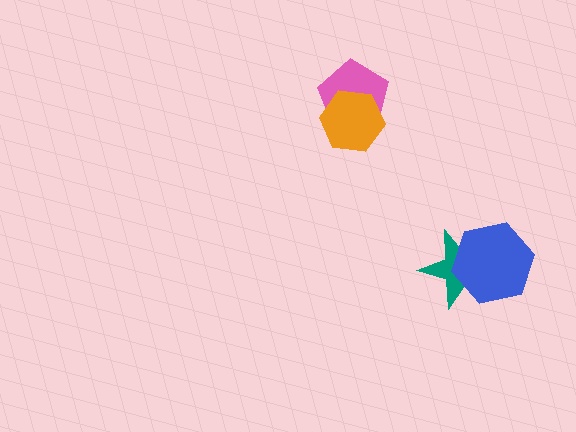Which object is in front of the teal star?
The blue hexagon is in front of the teal star.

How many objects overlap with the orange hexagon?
1 object overlaps with the orange hexagon.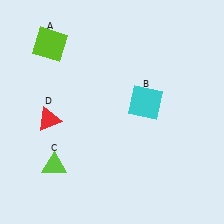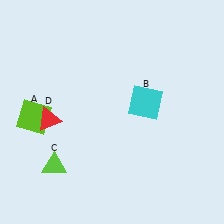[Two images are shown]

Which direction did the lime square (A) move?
The lime square (A) moved down.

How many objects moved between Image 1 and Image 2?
1 object moved between the two images.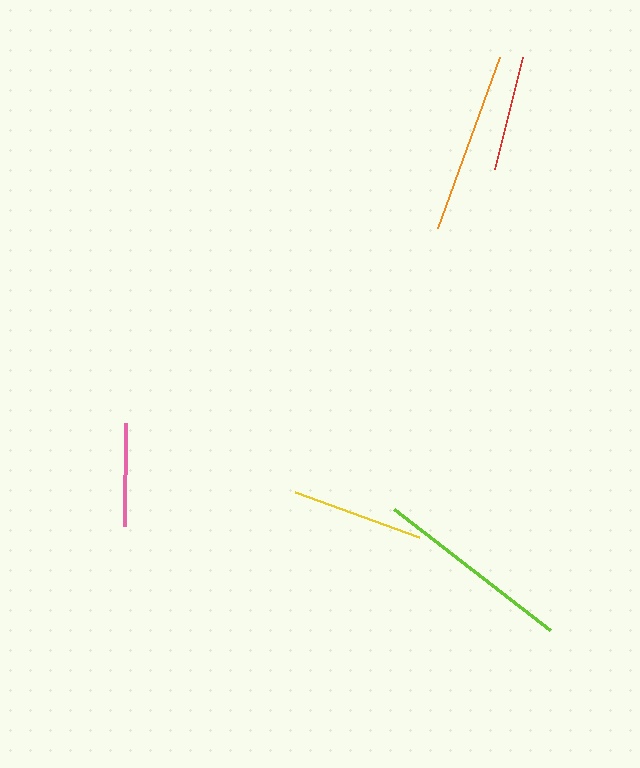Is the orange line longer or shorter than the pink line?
The orange line is longer than the pink line.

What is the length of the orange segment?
The orange segment is approximately 181 pixels long.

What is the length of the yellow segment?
The yellow segment is approximately 132 pixels long.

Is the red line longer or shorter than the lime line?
The lime line is longer than the red line.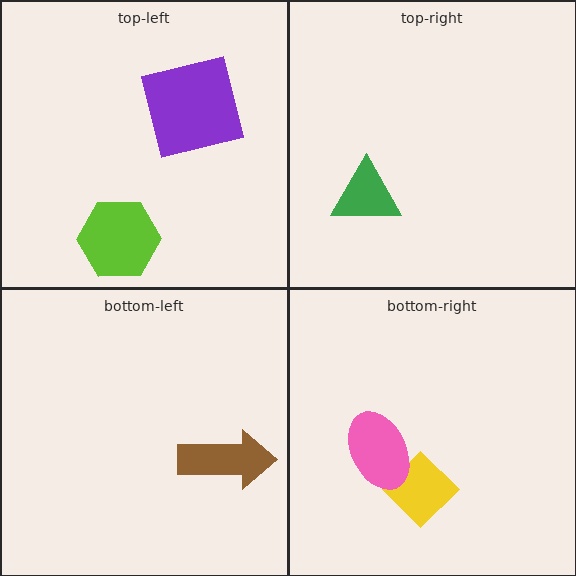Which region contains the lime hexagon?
The top-left region.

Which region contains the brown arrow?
The bottom-left region.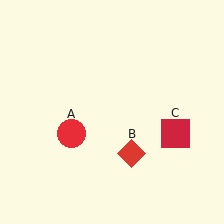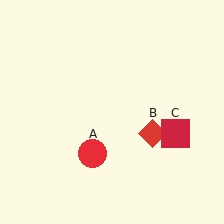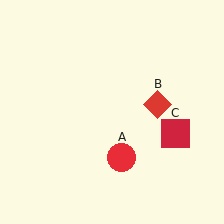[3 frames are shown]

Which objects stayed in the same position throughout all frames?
Red square (object C) remained stationary.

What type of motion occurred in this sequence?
The red circle (object A), red diamond (object B) rotated counterclockwise around the center of the scene.